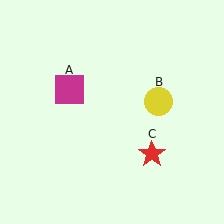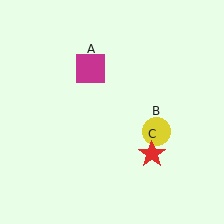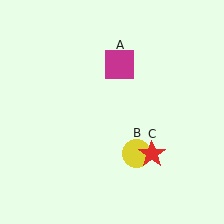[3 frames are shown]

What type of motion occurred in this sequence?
The magenta square (object A), yellow circle (object B) rotated clockwise around the center of the scene.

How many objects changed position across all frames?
2 objects changed position: magenta square (object A), yellow circle (object B).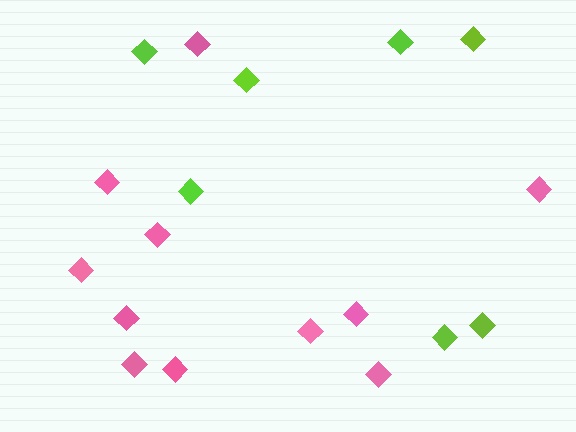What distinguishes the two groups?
There are 2 groups: one group of pink diamonds (11) and one group of lime diamonds (7).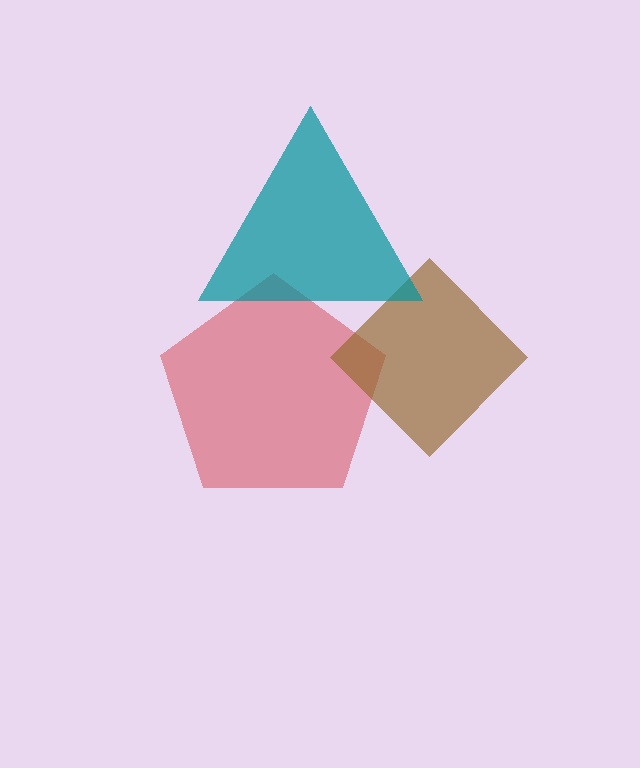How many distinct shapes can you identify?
There are 3 distinct shapes: a red pentagon, a brown diamond, a teal triangle.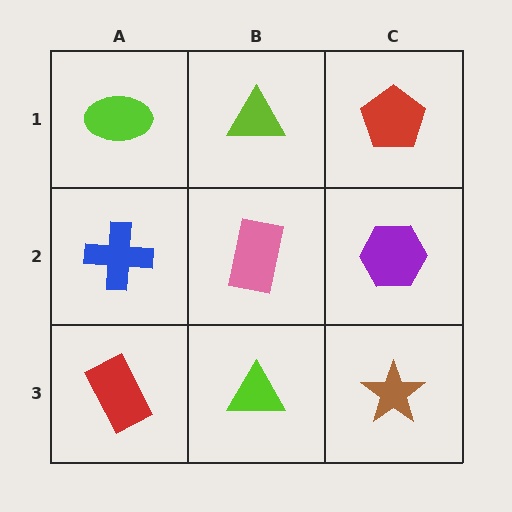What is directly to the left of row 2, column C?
A pink rectangle.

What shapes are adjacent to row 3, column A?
A blue cross (row 2, column A), a lime triangle (row 3, column B).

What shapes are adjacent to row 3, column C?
A purple hexagon (row 2, column C), a lime triangle (row 3, column B).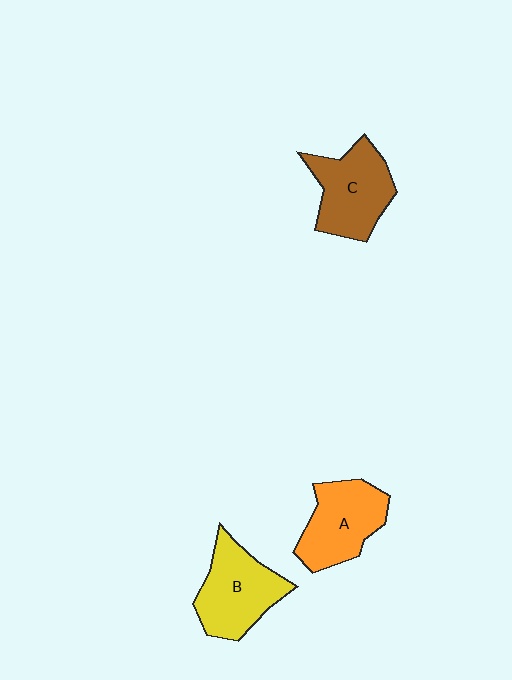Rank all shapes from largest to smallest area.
From largest to smallest: B (yellow), C (brown), A (orange).